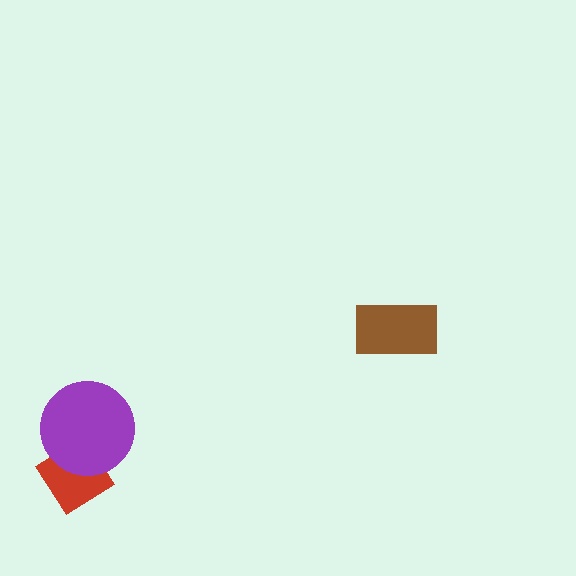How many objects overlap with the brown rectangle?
0 objects overlap with the brown rectangle.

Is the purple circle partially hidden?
No, no other shape covers it.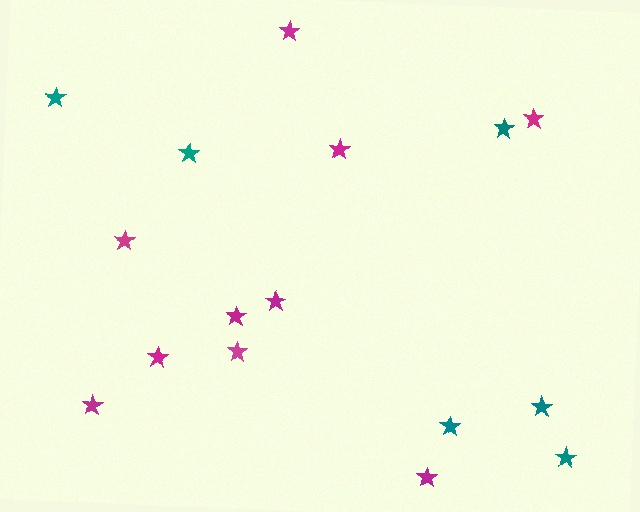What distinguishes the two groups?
There are 2 groups: one group of magenta stars (10) and one group of teal stars (6).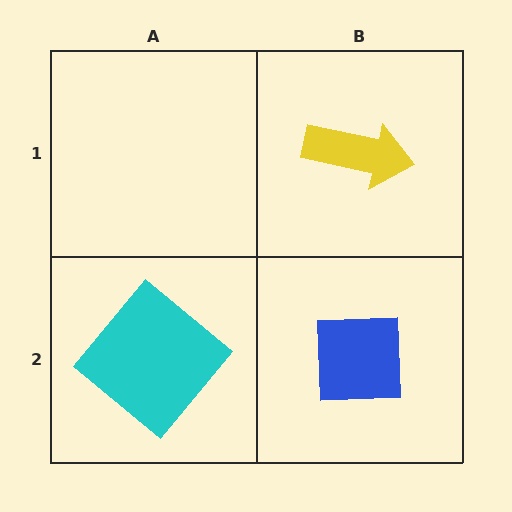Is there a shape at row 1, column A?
No, that cell is empty.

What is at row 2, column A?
A cyan diamond.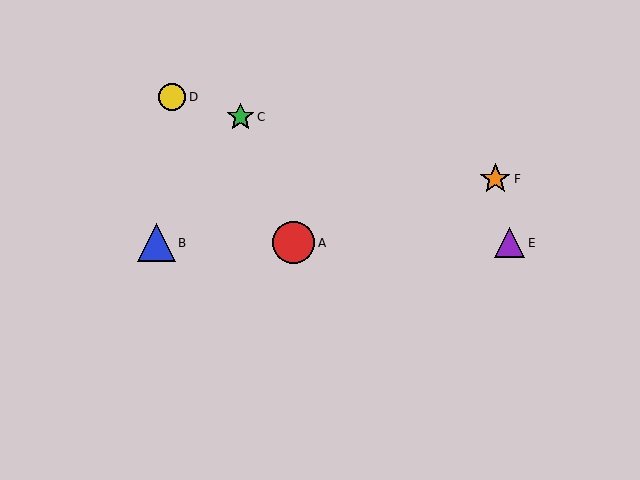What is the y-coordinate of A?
Object A is at y≈243.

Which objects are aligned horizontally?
Objects A, B, E are aligned horizontally.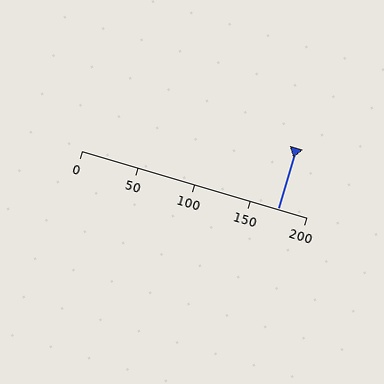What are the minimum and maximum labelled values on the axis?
The axis runs from 0 to 200.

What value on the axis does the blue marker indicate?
The marker indicates approximately 175.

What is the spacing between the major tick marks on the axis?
The major ticks are spaced 50 apart.